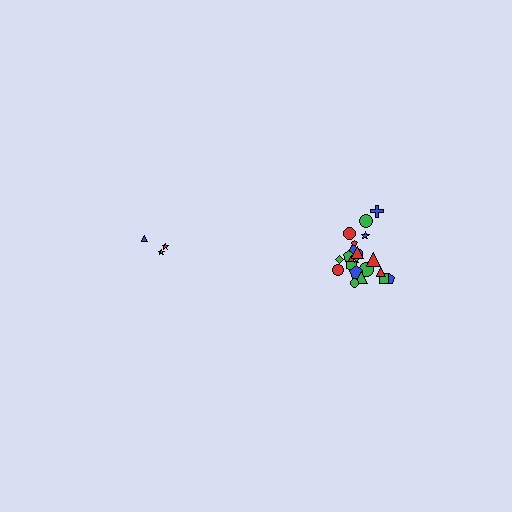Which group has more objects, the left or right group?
The right group.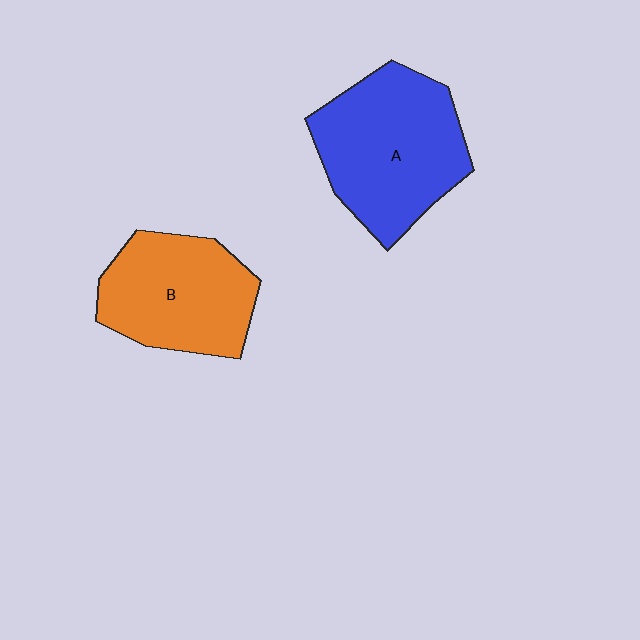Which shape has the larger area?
Shape A (blue).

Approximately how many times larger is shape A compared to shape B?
Approximately 1.2 times.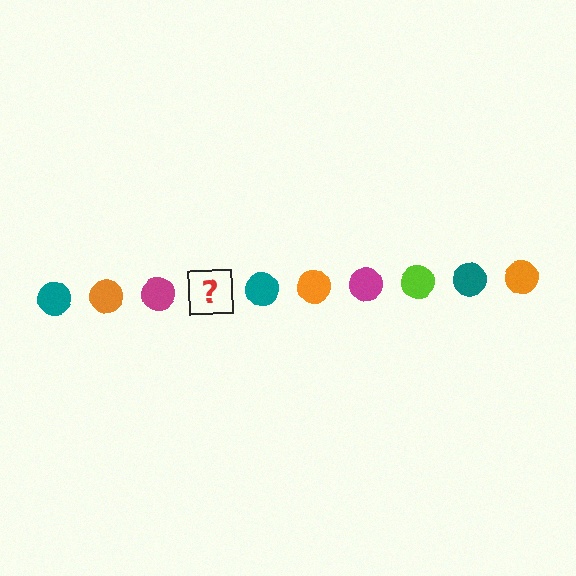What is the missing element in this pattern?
The missing element is a lime circle.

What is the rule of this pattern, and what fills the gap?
The rule is that the pattern cycles through teal, orange, magenta, lime circles. The gap should be filled with a lime circle.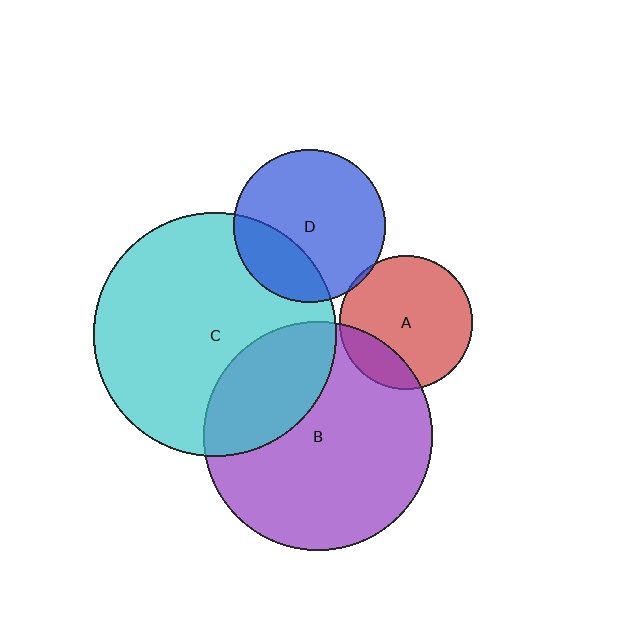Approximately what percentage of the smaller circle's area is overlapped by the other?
Approximately 30%.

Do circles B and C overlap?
Yes.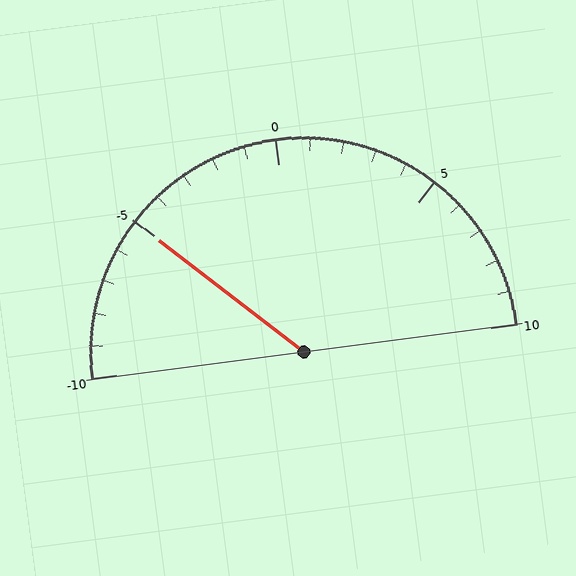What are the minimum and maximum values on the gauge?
The gauge ranges from -10 to 10.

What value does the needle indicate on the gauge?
The needle indicates approximately -5.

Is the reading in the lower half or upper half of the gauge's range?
The reading is in the lower half of the range (-10 to 10).